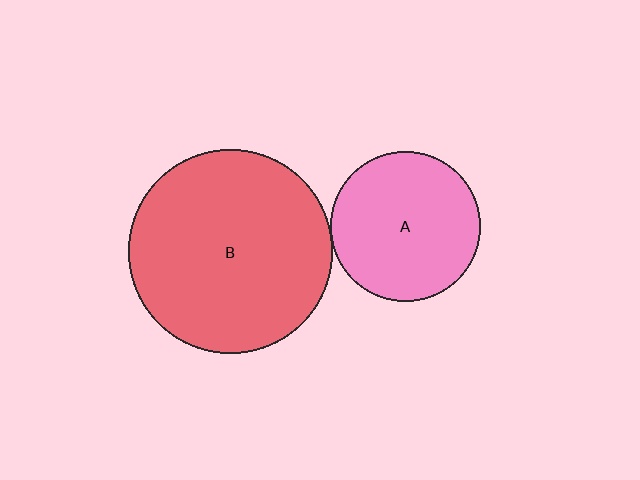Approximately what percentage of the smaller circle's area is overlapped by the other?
Approximately 5%.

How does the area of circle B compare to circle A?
Approximately 1.8 times.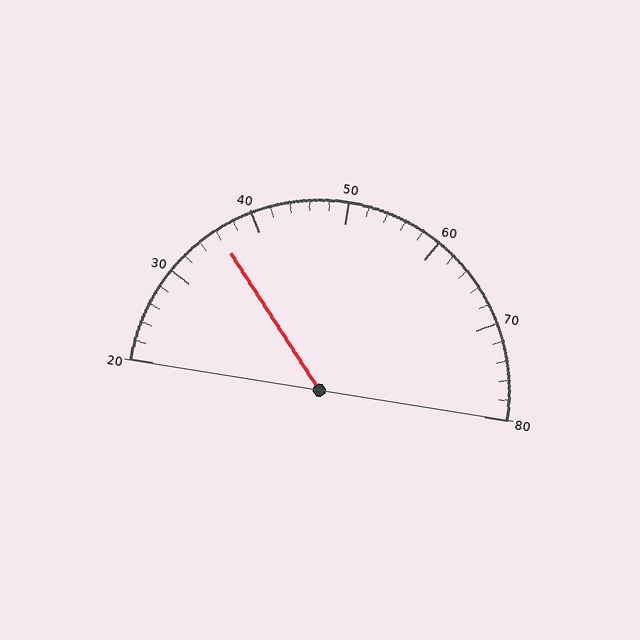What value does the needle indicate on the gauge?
The needle indicates approximately 36.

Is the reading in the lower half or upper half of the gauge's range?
The reading is in the lower half of the range (20 to 80).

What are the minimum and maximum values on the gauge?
The gauge ranges from 20 to 80.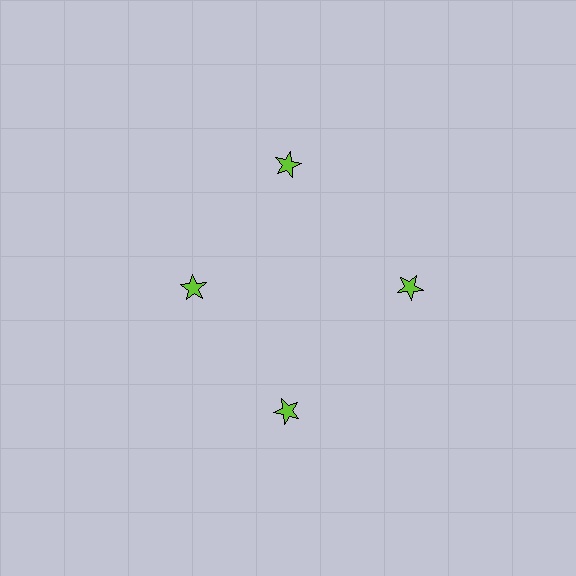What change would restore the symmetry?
The symmetry would be restored by moving it outward, back onto the ring so that all 4 stars sit at equal angles and equal distance from the center.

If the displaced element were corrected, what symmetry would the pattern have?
It would have 4-fold rotational symmetry — the pattern would map onto itself every 90 degrees.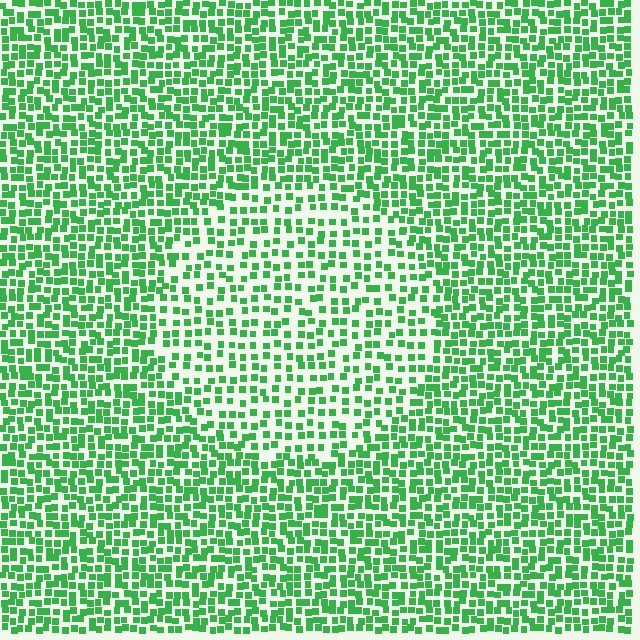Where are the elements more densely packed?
The elements are more densely packed outside the circle boundary.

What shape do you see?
I see a circle.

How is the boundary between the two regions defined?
The boundary is defined by a change in element density (approximately 1.7x ratio). All elements are the same color, size, and shape.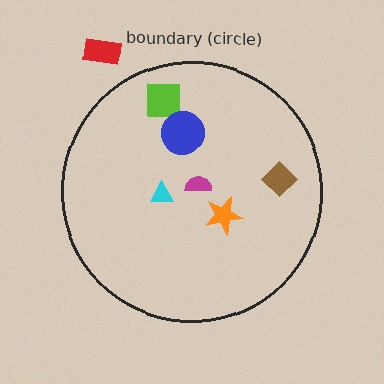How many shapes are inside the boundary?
6 inside, 1 outside.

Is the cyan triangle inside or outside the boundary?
Inside.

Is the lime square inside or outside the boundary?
Inside.